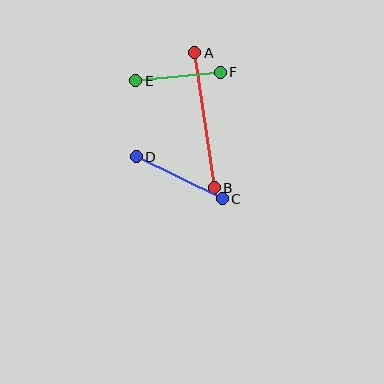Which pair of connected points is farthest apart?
Points A and B are farthest apart.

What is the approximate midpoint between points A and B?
The midpoint is at approximately (205, 120) pixels.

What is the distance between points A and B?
The distance is approximately 136 pixels.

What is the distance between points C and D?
The distance is approximately 96 pixels.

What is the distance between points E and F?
The distance is approximately 85 pixels.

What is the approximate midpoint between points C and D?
The midpoint is at approximately (179, 178) pixels.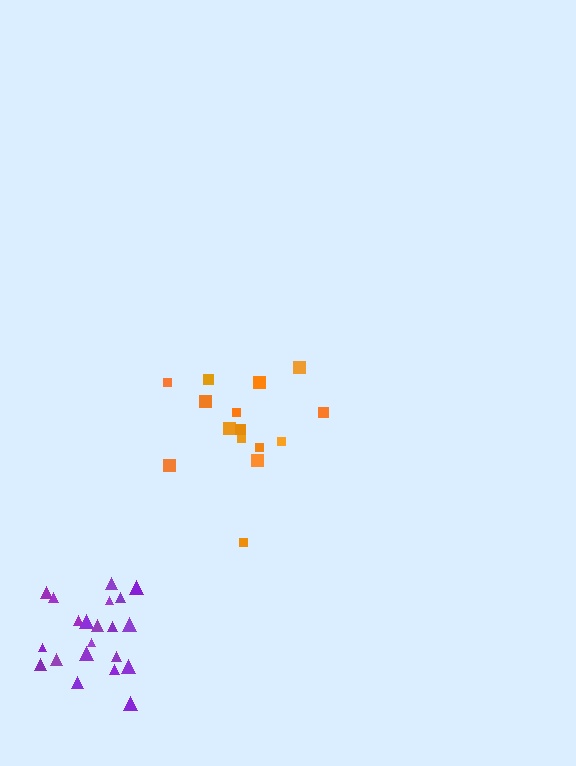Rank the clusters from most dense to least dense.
purple, orange.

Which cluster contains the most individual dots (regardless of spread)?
Purple (21).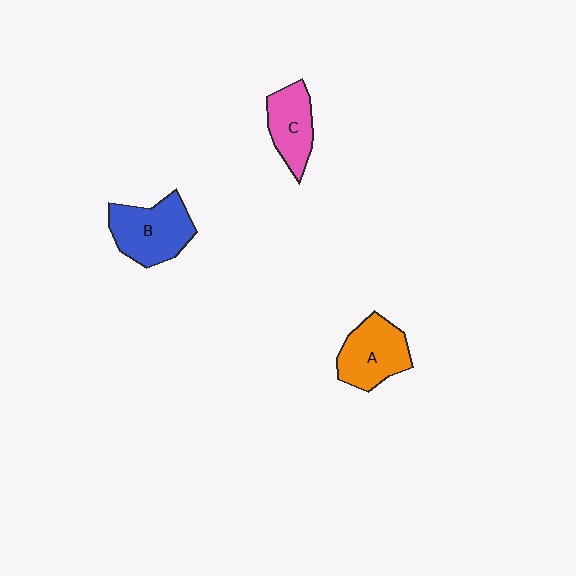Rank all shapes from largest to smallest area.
From largest to smallest: B (blue), A (orange), C (pink).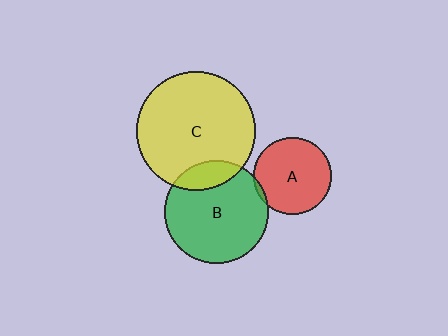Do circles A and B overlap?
Yes.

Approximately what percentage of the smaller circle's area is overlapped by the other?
Approximately 5%.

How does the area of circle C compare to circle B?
Approximately 1.3 times.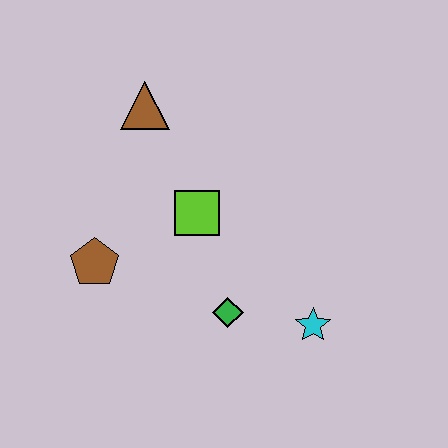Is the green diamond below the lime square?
Yes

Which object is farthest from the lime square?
The cyan star is farthest from the lime square.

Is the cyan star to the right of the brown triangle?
Yes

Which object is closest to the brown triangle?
The lime square is closest to the brown triangle.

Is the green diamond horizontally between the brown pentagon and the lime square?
No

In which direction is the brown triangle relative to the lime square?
The brown triangle is above the lime square.